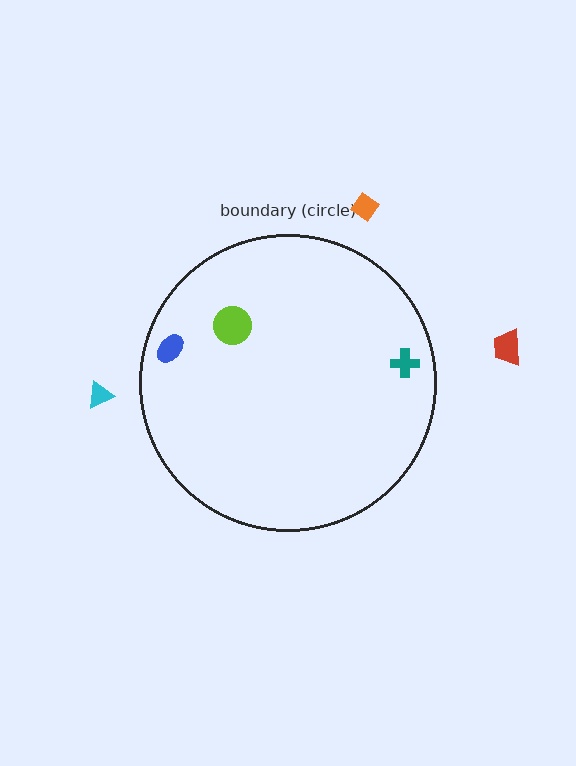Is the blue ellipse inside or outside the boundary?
Inside.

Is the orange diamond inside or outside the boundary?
Outside.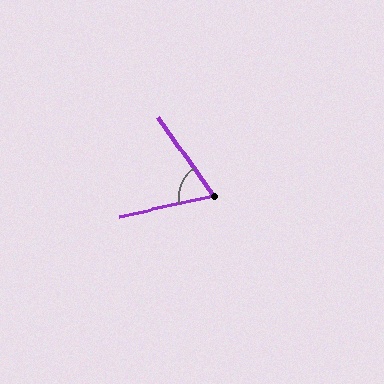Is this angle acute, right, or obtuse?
It is acute.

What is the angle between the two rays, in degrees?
Approximately 67 degrees.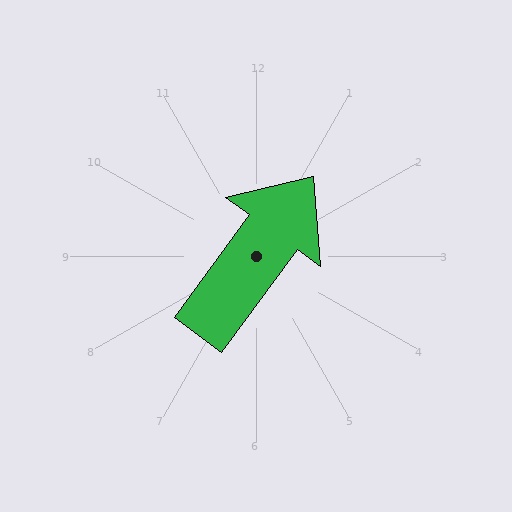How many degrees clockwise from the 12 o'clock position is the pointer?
Approximately 36 degrees.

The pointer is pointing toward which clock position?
Roughly 1 o'clock.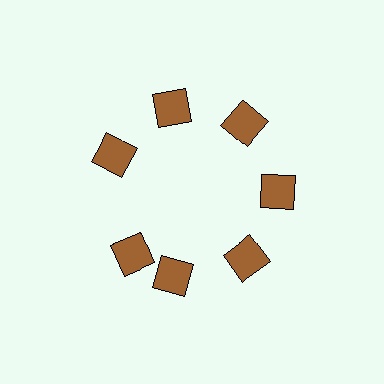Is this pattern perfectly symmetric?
No. The 7 brown diamonds are arranged in a ring, but one element near the 8 o'clock position is rotated out of alignment along the ring, breaking the 7-fold rotational symmetry.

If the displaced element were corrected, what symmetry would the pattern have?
It would have 7-fold rotational symmetry — the pattern would map onto itself every 51 degrees.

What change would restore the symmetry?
The symmetry would be restored by rotating it back into even spacing with its neighbors so that all 7 diamonds sit at equal angles and equal distance from the center.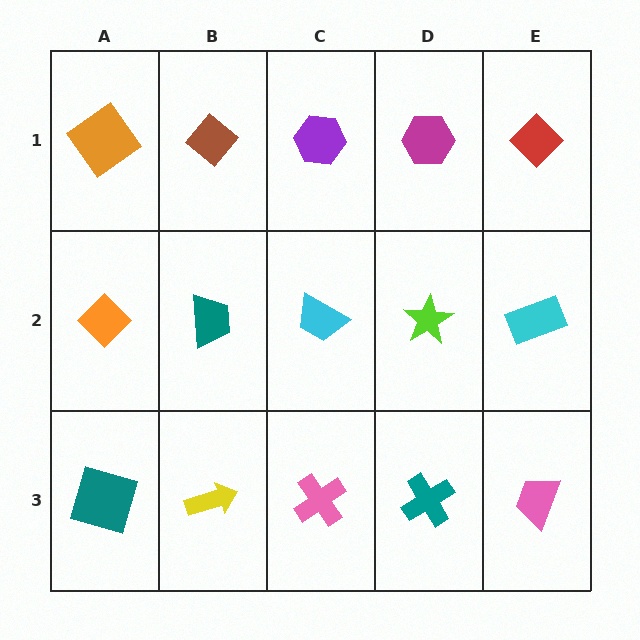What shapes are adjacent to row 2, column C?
A purple hexagon (row 1, column C), a pink cross (row 3, column C), a teal trapezoid (row 2, column B), a lime star (row 2, column D).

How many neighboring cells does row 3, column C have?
3.